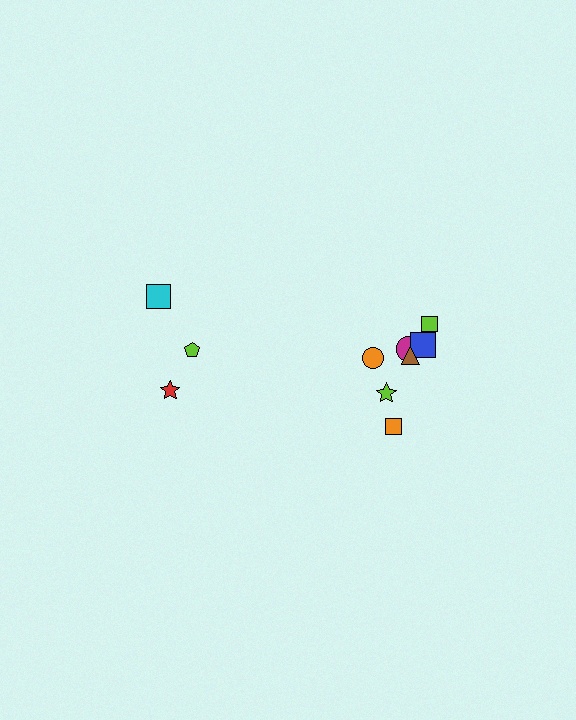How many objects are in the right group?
There are 7 objects.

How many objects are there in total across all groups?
There are 10 objects.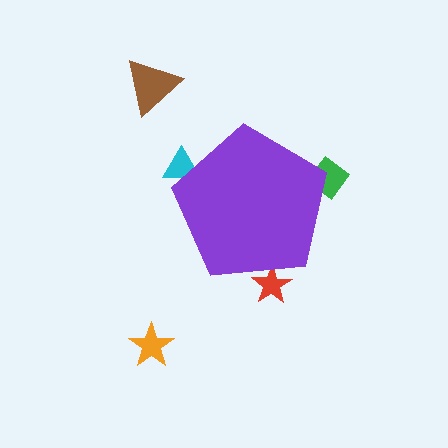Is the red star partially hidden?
Yes, the red star is partially hidden behind the purple pentagon.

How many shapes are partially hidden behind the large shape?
3 shapes are partially hidden.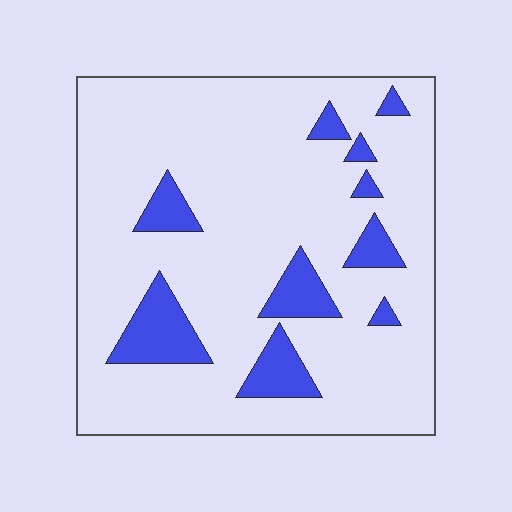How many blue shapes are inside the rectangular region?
10.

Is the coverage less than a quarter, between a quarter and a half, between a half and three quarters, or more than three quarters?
Less than a quarter.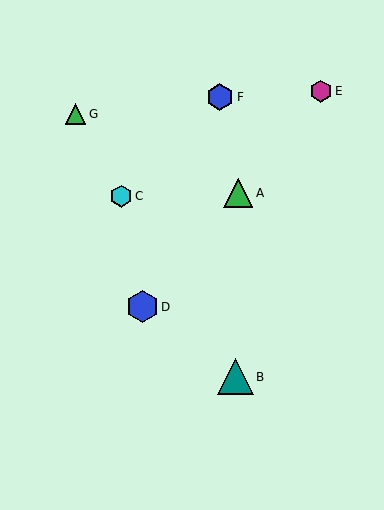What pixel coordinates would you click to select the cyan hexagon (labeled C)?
Click at (121, 196) to select the cyan hexagon C.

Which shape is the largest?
The teal triangle (labeled B) is the largest.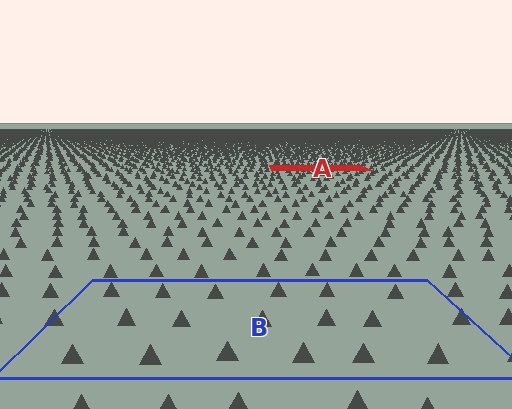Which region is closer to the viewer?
Region B is closer. The texture elements there are larger and more spread out.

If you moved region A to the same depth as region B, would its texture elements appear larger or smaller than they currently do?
They would appear larger. At a closer depth, the same texture elements are projected at a bigger on-screen size.